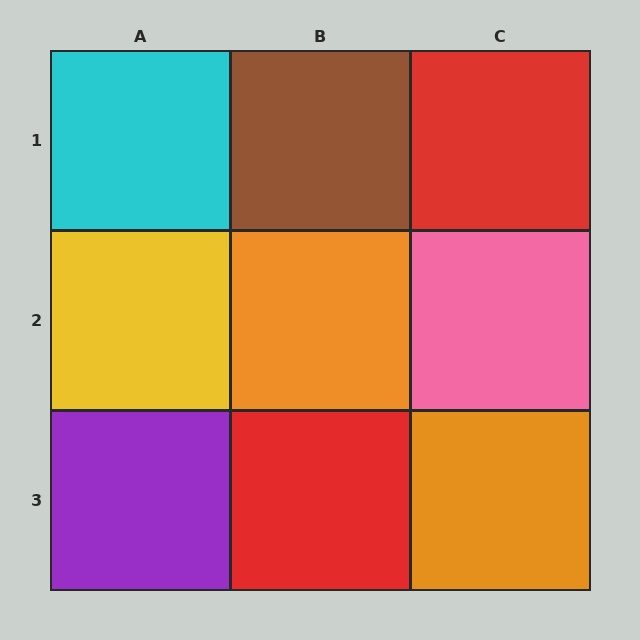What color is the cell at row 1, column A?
Cyan.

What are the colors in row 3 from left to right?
Purple, red, orange.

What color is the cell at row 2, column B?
Orange.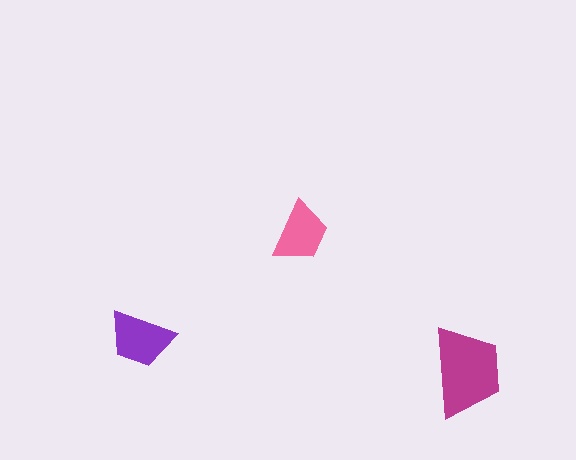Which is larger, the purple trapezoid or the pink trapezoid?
The purple one.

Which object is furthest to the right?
The magenta trapezoid is rightmost.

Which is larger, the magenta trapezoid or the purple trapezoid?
The magenta one.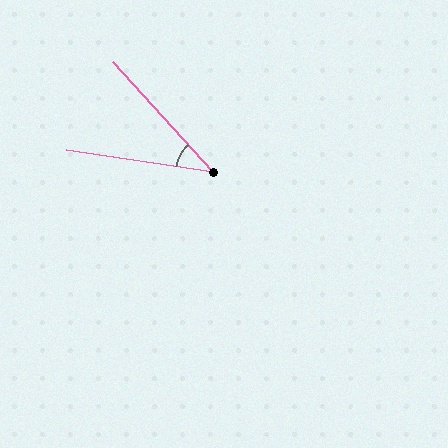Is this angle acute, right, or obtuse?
It is acute.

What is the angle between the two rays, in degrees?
Approximately 39 degrees.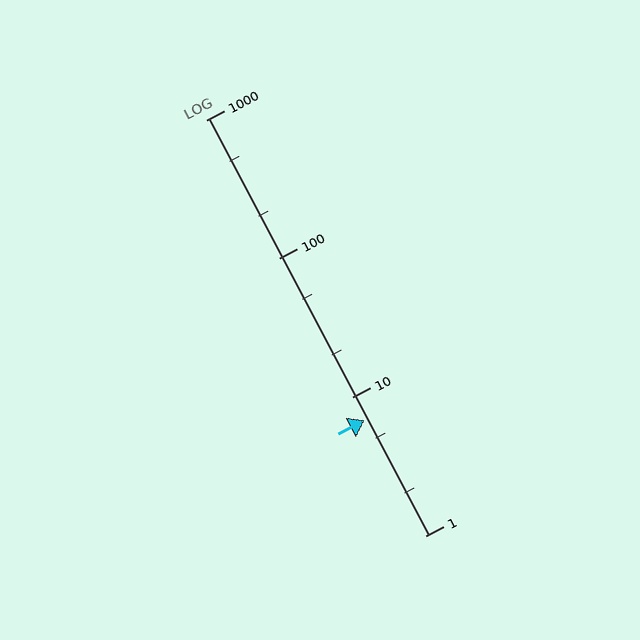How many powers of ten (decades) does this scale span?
The scale spans 3 decades, from 1 to 1000.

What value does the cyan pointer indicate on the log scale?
The pointer indicates approximately 6.8.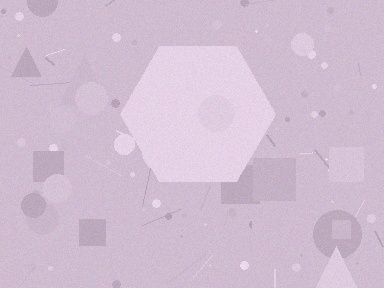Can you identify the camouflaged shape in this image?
The camouflaged shape is a hexagon.